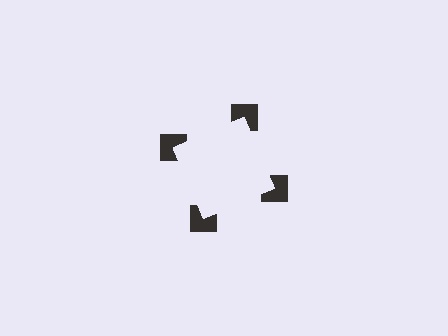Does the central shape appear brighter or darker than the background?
It typically appears slightly brighter than the background, even though no actual brightness change is drawn.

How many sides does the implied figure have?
4 sides.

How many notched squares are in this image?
There are 4 — one at each vertex of the illusory square.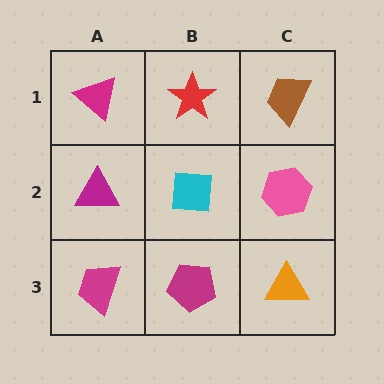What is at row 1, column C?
A brown trapezoid.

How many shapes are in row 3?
3 shapes.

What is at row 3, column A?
A magenta trapezoid.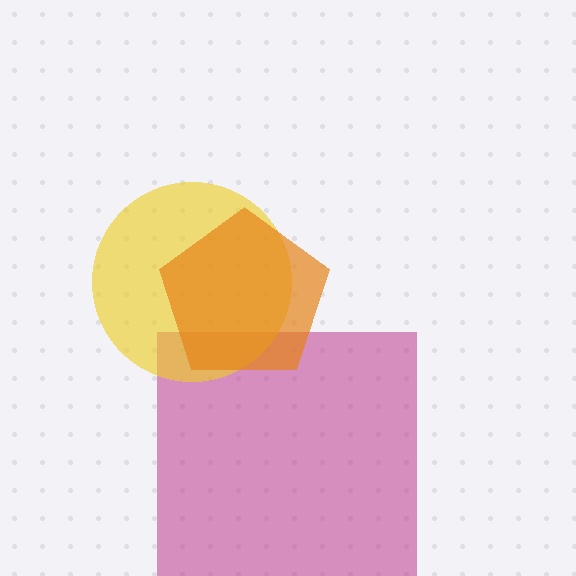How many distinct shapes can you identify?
There are 3 distinct shapes: a magenta square, a yellow circle, an orange pentagon.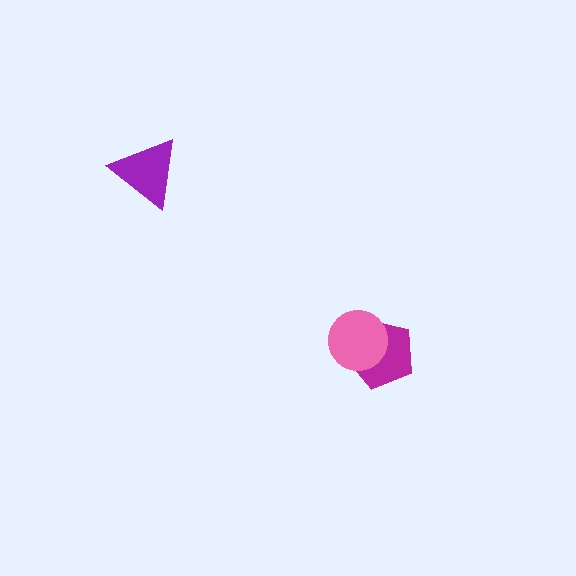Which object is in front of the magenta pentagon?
The pink circle is in front of the magenta pentagon.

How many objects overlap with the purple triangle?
0 objects overlap with the purple triangle.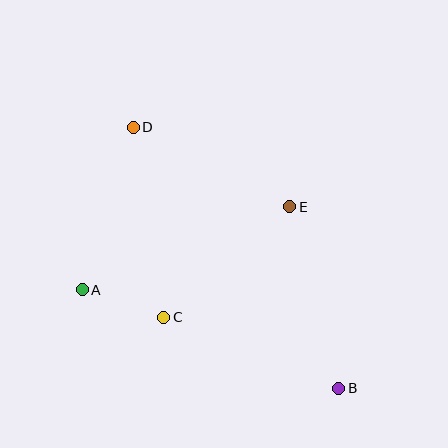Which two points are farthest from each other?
Points B and D are farthest from each other.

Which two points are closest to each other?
Points A and C are closest to each other.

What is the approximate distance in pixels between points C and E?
The distance between C and E is approximately 168 pixels.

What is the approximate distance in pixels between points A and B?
The distance between A and B is approximately 275 pixels.